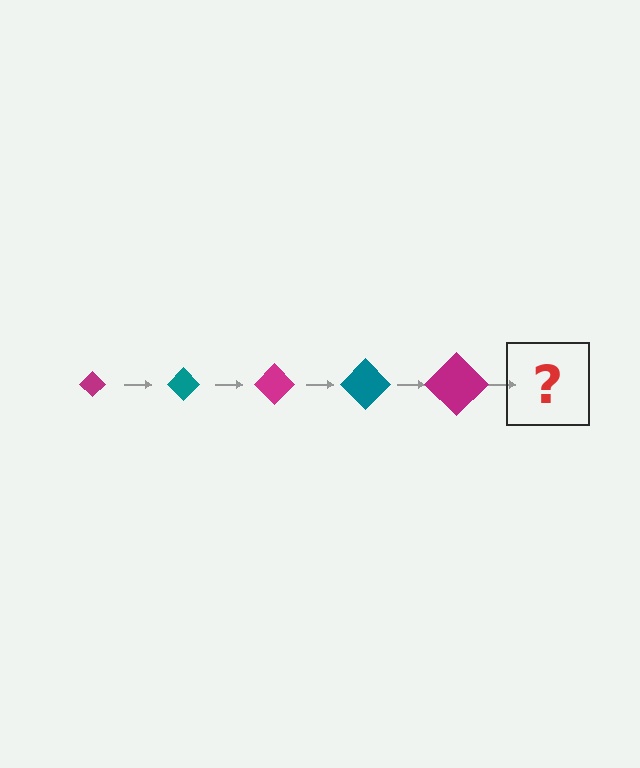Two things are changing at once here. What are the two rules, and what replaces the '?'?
The two rules are that the diamond grows larger each step and the color cycles through magenta and teal. The '?' should be a teal diamond, larger than the previous one.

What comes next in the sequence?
The next element should be a teal diamond, larger than the previous one.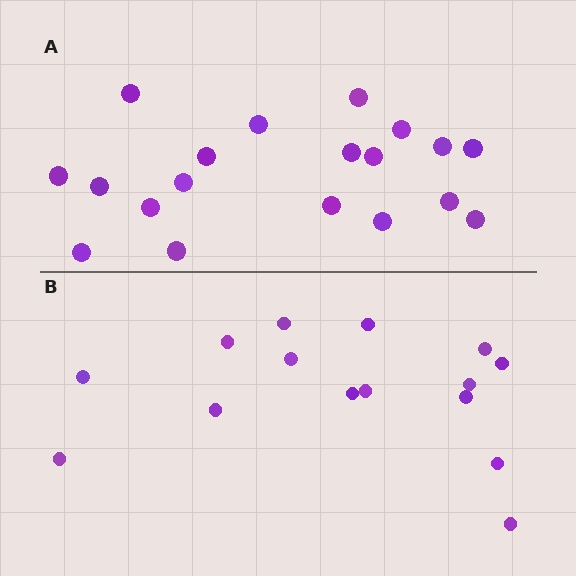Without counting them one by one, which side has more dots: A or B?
Region A (the top region) has more dots.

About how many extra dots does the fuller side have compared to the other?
Region A has about 4 more dots than region B.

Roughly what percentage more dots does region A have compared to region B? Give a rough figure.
About 25% more.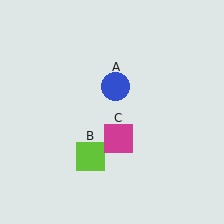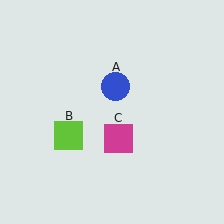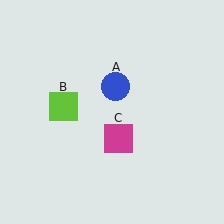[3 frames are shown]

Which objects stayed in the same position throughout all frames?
Blue circle (object A) and magenta square (object C) remained stationary.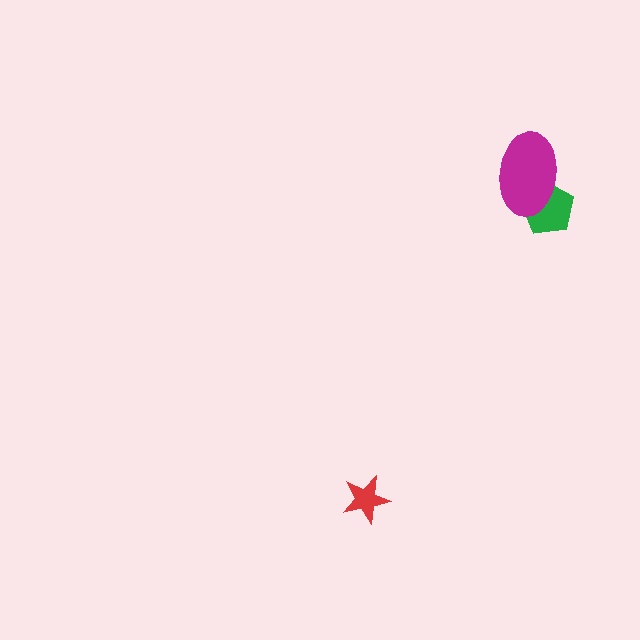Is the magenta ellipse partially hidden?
No, no other shape covers it.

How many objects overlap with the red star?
0 objects overlap with the red star.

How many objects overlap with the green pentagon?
1 object overlaps with the green pentagon.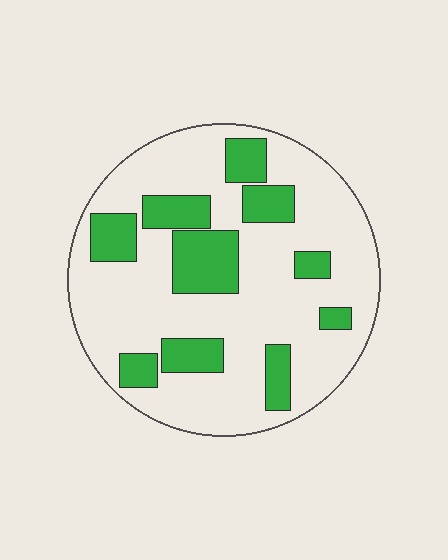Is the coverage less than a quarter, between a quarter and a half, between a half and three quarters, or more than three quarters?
Between a quarter and a half.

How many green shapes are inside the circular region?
10.